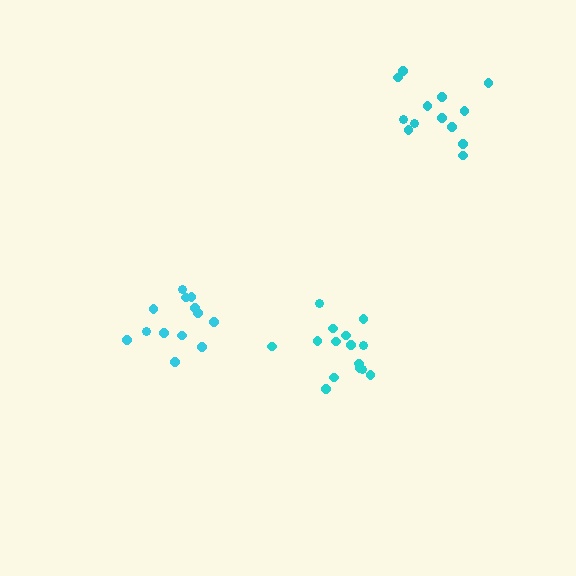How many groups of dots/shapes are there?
There are 3 groups.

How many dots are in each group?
Group 1: 13 dots, Group 2: 15 dots, Group 3: 13 dots (41 total).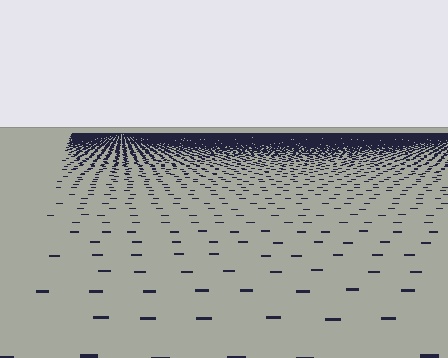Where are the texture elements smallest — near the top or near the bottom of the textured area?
Near the top.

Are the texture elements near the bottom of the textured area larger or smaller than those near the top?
Larger. Near the bottom, elements are closer to the viewer and appear at a bigger on-screen size.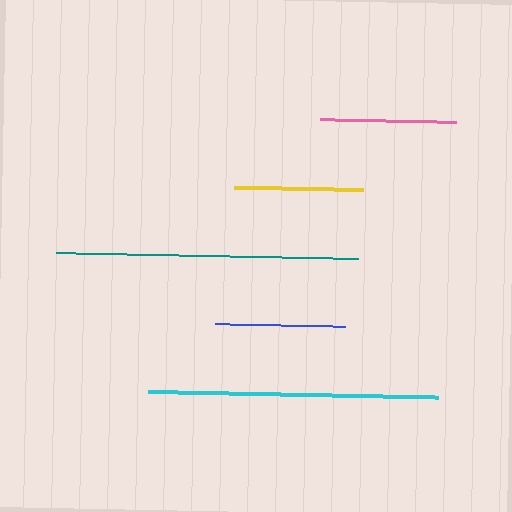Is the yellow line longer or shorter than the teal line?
The teal line is longer than the yellow line.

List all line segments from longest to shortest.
From longest to shortest: teal, cyan, pink, blue, yellow.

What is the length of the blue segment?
The blue segment is approximately 130 pixels long.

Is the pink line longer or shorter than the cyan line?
The cyan line is longer than the pink line.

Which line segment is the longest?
The teal line is the longest at approximately 303 pixels.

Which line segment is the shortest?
The yellow line is the shortest at approximately 129 pixels.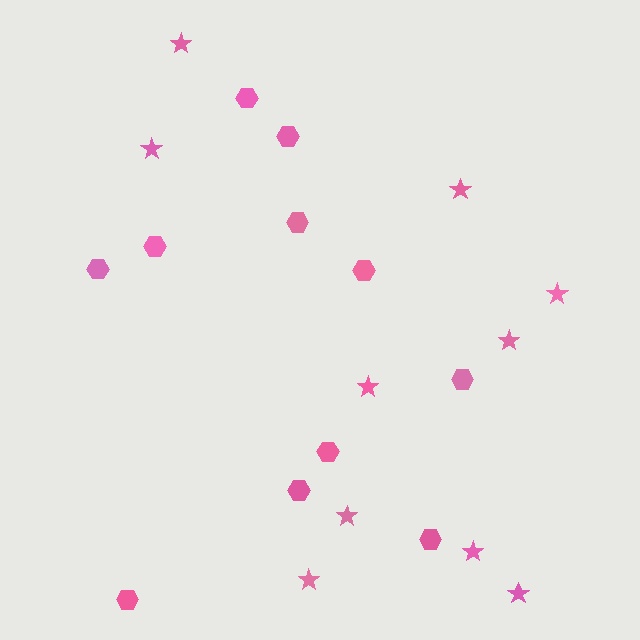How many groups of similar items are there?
There are 2 groups: one group of stars (10) and one group of hexagons (11).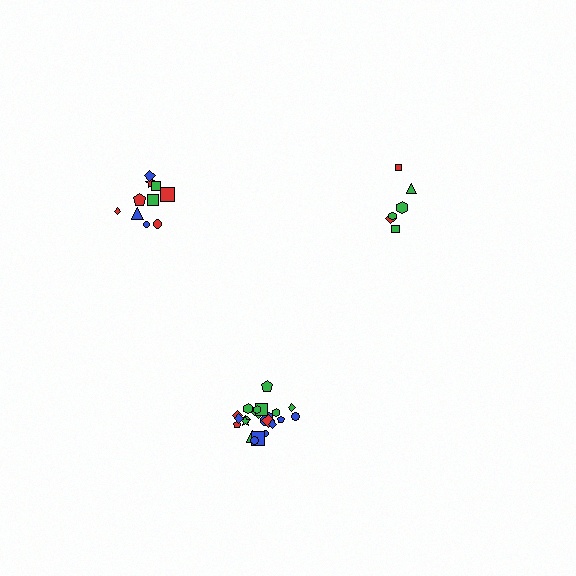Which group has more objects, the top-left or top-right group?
The top-left group.